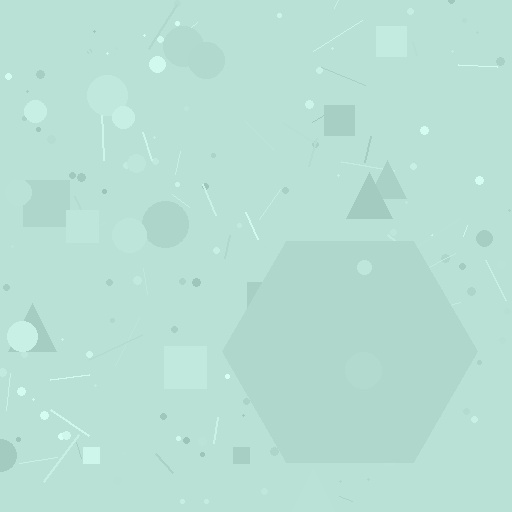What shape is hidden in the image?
A hexagon is hidden in the image.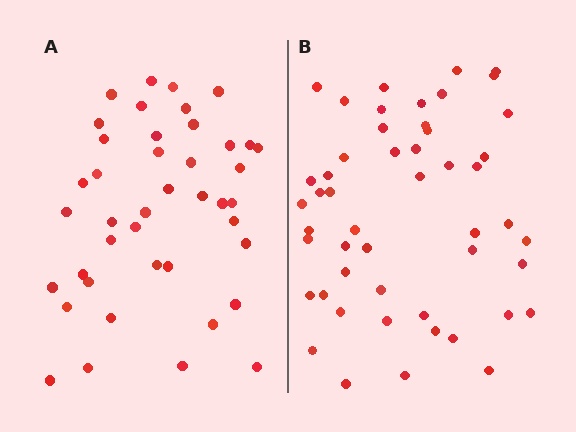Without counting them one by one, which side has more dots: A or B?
Region B (the right region) has more dots.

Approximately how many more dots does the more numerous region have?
Region B has roughly 8 or so more dots than region A.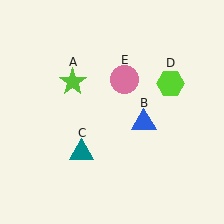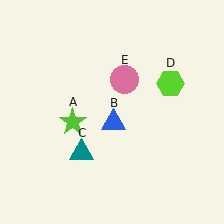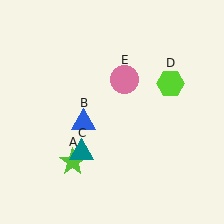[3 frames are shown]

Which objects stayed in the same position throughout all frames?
Teal triangle (object C) and lime hexagon (object D) and pink circle (object E) remained stationary.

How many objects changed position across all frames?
2 objects changed position: lime star (object A), blue triangle (object B).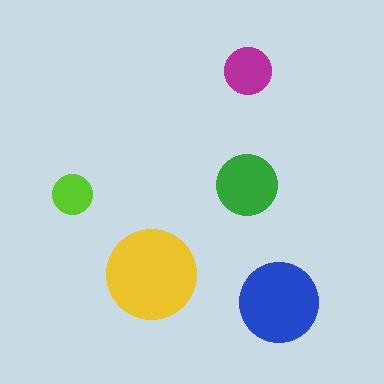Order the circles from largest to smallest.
the yellow one, the blue one, the green one, the magenta one, the lime one.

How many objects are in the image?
There are 5 objects in the image.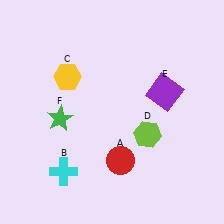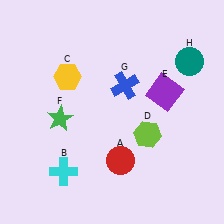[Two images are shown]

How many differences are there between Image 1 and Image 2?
There are 2 differences between the two images.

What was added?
A blue cross (G), a teal circle (H) were added in Image 2.